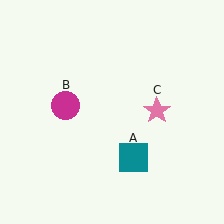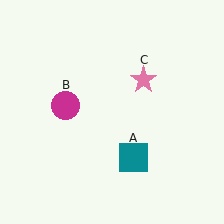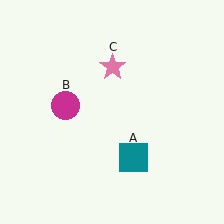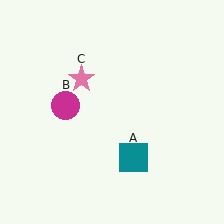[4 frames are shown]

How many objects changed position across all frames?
1 object changed position: pink star (object C).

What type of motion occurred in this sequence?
The pink star (object C) rotated counterclockwise around the center of the scene.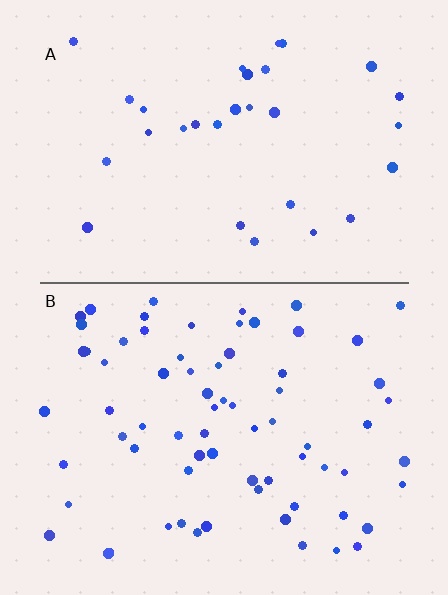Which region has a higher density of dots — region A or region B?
B (the bottom).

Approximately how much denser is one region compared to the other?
Approximately 2.3× — region B over region A.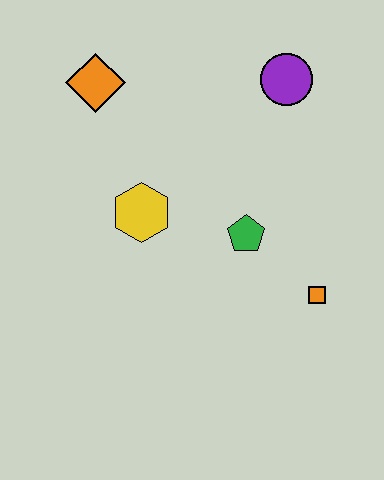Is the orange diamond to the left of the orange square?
Yes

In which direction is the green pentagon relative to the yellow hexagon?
The green pentagon is to the right of the yellow hexagon.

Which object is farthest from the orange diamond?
The orange square is farthest from the orange diamond.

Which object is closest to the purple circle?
The green pentagon is closest to the purple circle.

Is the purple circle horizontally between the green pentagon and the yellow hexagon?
No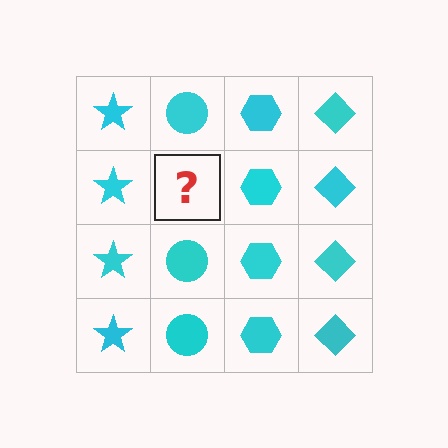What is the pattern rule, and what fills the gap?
The rule is that each column has a consistent shape. The gap should be filled with a cyan circle.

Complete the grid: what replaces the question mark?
The question mark should be replaced with a cyan circle.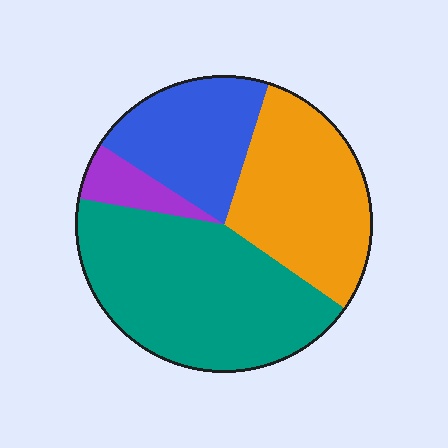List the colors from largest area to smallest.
From largest to smallest: teal, orange, blue, purple.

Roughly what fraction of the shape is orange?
Orange takes up about one third (1/3) of the shape.